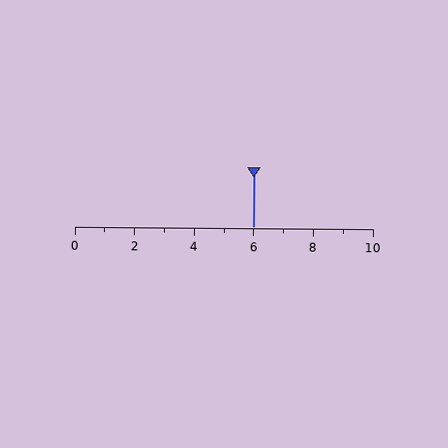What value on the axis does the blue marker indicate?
The marker indicates approximately 6.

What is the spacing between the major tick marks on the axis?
The major ticks are spaced 2 apart.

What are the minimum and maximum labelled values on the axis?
The axis runs from 0 to 10.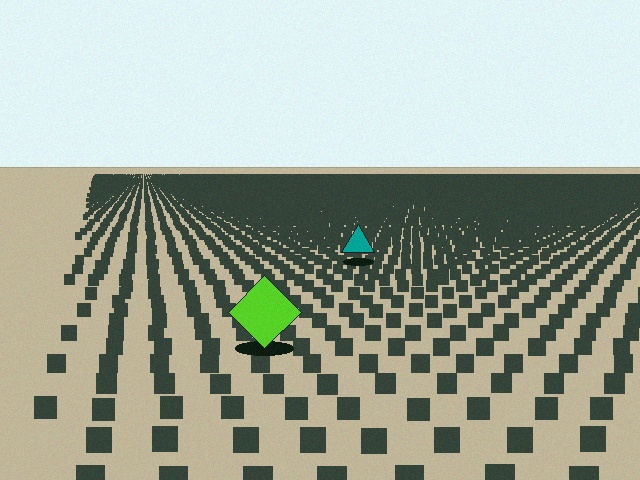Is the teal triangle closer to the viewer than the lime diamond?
No. The lime diamond is closer — you can tell from the texture gradient: the ground texture is coarser near it.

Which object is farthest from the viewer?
The teal triangle is farthest from the viewer. It appears smaller and the ground texture around it is denser.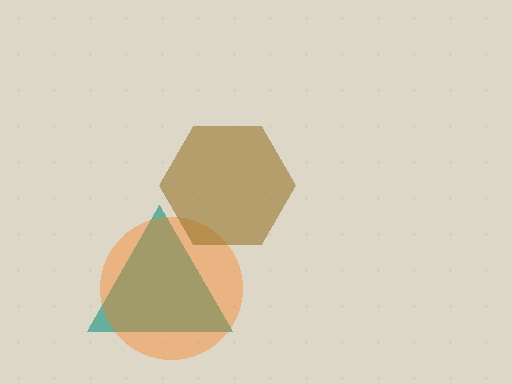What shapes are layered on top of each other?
The layered shapes are: a teal triangle, an orange circle, a brown hexagon.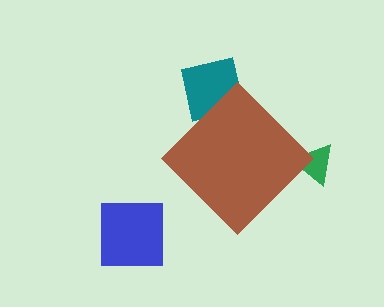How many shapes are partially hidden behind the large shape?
2 shapes are partially hidden.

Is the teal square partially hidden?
Yes, the teal square is partially hidden behind the brown diamond.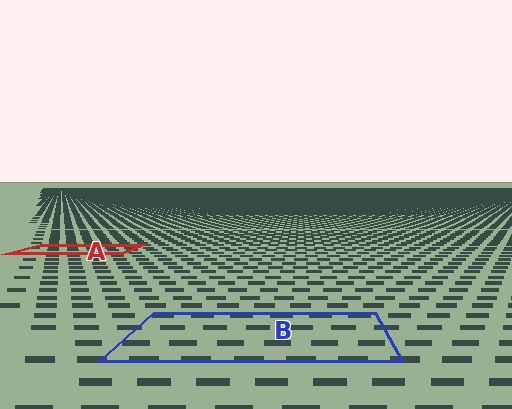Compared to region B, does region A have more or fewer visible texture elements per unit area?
Region A has more texture elements per unit area — they are packed more densely because it is farther away.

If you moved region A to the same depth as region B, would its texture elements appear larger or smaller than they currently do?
They would appear larger. At a closer depth, the same texture elements are projected at a bigger on-screen size.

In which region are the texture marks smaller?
The texture marks are smaller in region A, because it is farther away.